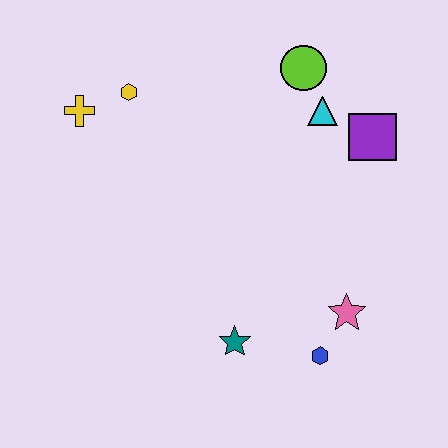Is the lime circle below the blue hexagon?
No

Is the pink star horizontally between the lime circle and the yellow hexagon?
No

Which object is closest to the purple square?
The cyan triangle is closest to the purple square.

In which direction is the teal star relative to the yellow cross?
The teal star is below the yellow cross.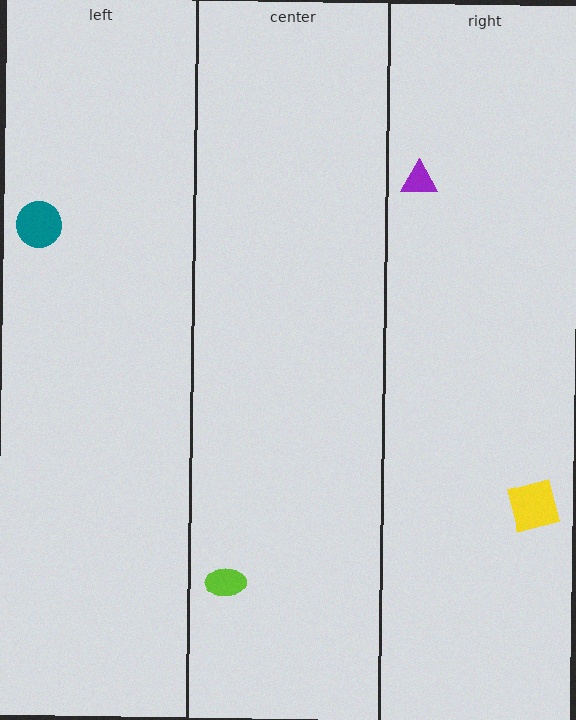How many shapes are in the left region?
1.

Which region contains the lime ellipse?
The center region.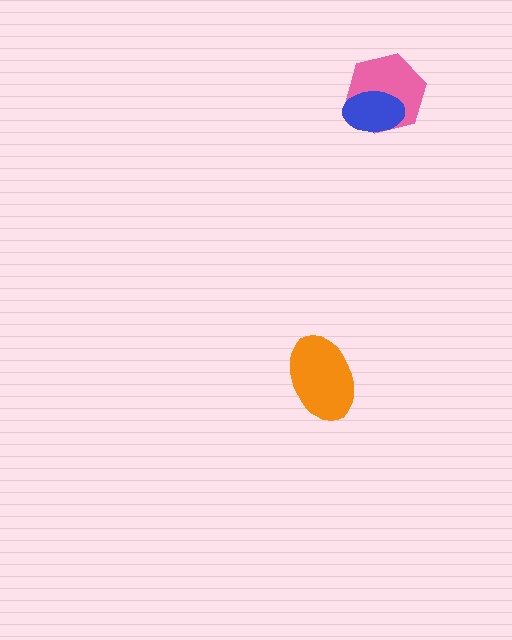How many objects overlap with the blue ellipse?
1 object overlaps with the blue ellipse.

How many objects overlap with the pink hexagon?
1 object overlaps with the pink hexagon.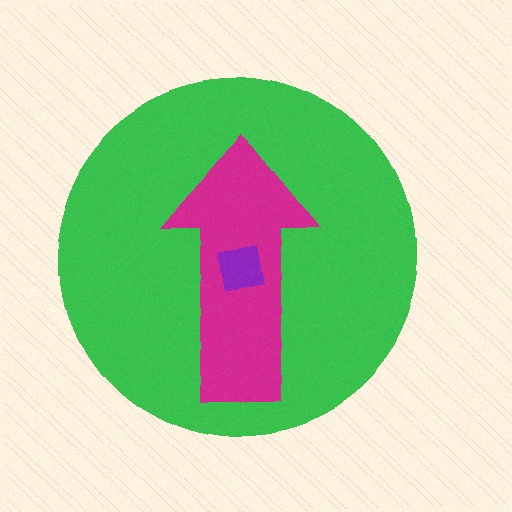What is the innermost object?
The purple square.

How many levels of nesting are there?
3.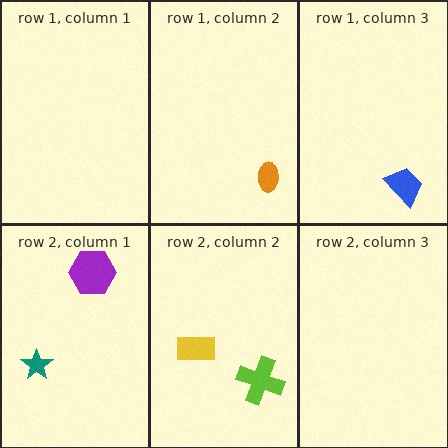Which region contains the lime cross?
The row 2, column 2 region.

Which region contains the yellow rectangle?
The row 2, column 2 region.